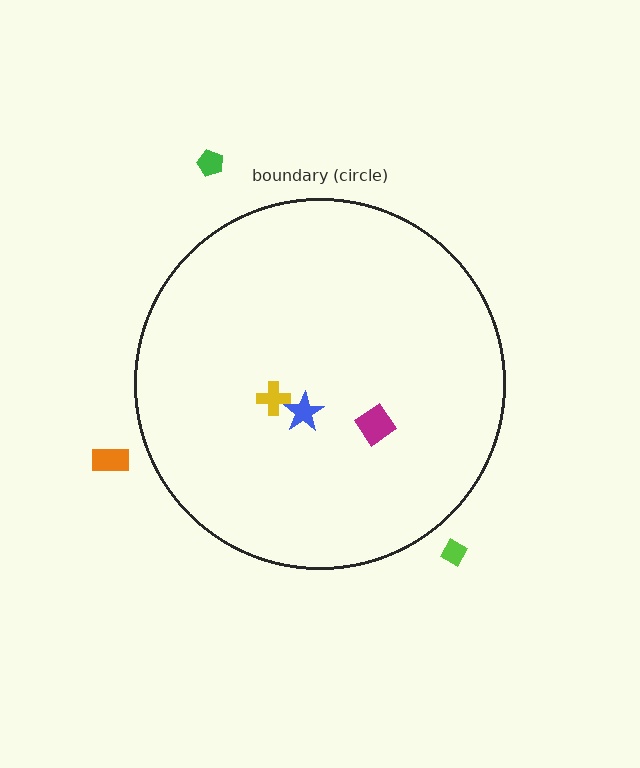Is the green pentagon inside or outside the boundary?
Outside.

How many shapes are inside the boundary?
3 inside, 3 outside.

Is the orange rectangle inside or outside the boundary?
Outside.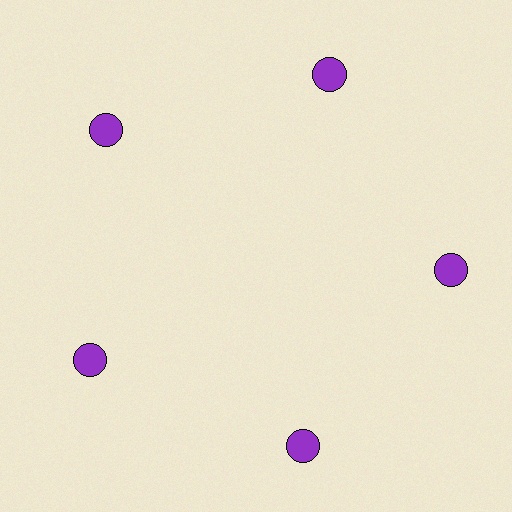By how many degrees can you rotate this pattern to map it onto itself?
The pattern maps onto itself every 72 degrees of rotation.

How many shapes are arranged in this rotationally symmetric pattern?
There are 5 shapes, arranged in 5 groups of 1.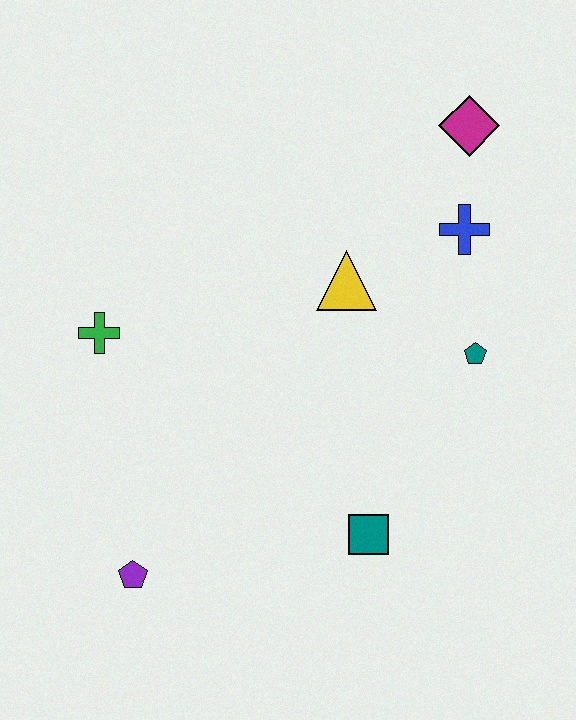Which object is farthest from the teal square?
The magenta diamond is farthest from the teal square.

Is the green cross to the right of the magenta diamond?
No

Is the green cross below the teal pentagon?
No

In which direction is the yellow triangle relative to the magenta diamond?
The yellow triangle is below the magenta diamond.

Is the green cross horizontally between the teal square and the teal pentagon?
No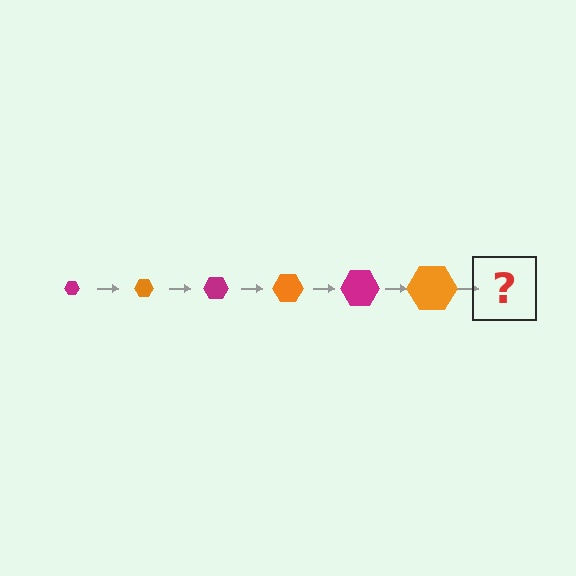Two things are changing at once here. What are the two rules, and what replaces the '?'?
The two rules are that the hexagon grows larger each step and the color cycles through magenta and orange. The '?' should be a magenta hexagon, larger than the previous one.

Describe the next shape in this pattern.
It should be a magenta hexagon, larger than the previous one.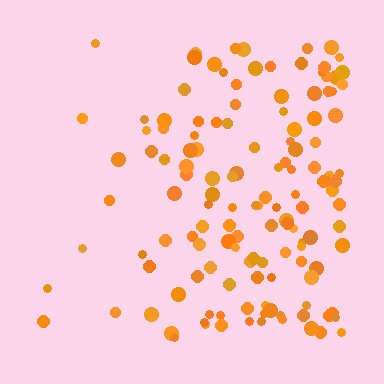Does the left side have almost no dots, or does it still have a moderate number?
Still a moderate number, just noticeably fewer than the right.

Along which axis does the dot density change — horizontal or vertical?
Horizontal.